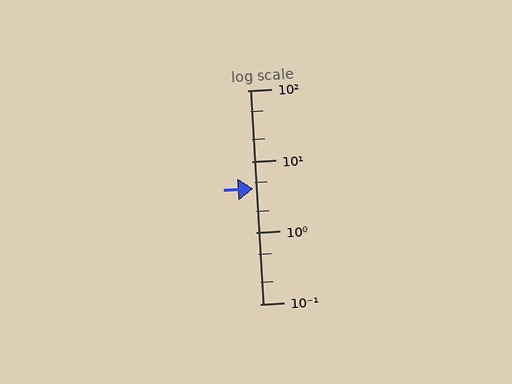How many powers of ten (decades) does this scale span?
The scale spans 3 decades, from 0.1 to 100.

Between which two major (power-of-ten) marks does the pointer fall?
The pointer is between 1 and 10.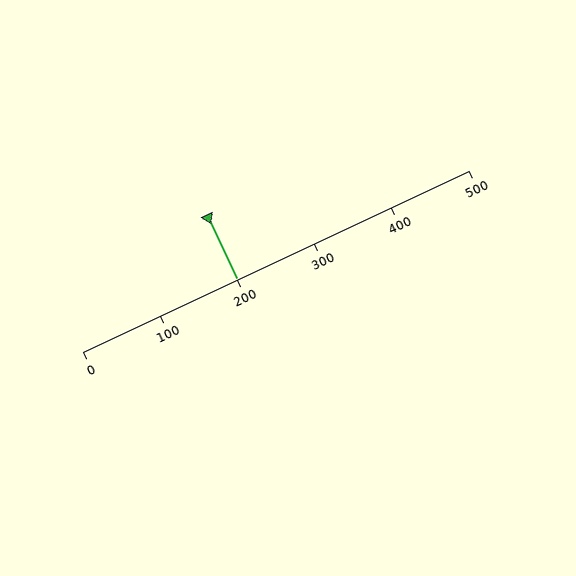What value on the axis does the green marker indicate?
The marker indicates approximately 200.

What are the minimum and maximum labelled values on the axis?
The axis runs from 0 to 500.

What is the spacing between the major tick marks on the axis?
The major ticks are spaced 100 apart.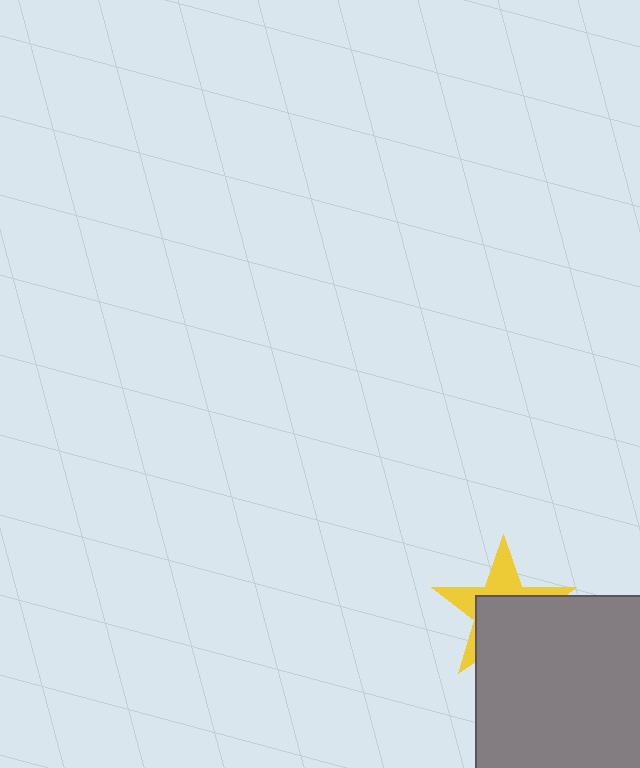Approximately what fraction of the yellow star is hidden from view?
Roughly 58% of the yellow star is hidden behind the gray square.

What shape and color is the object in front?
The object in front is a gray square.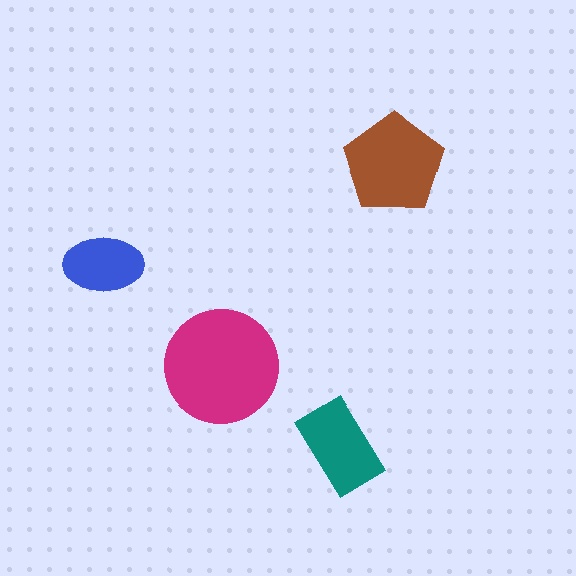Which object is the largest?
The magenta circle.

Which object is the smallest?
The blue ellipse.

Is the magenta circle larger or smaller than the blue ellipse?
Larger.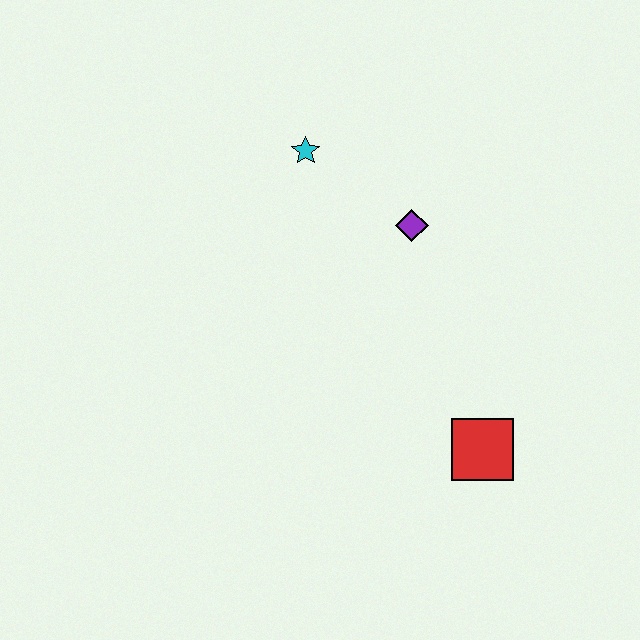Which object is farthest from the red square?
The cyan star is farthest from the red square.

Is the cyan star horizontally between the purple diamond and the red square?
No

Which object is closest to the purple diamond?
The cyan star is closest to the purple diamond.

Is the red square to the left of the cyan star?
No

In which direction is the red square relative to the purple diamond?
The red square is below the purple diamond.